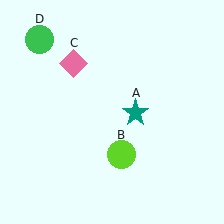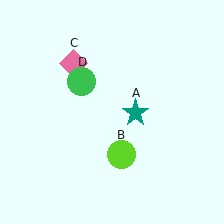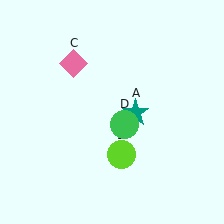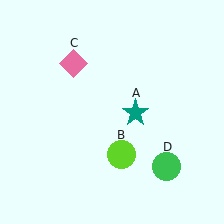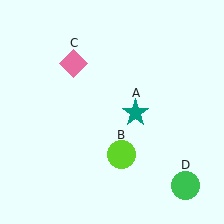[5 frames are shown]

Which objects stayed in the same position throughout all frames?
Teal star (object A) and lime circle (object B) and pink diamond (object C) remained stationary.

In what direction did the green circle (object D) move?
The green circle (object D) moved down and to the right.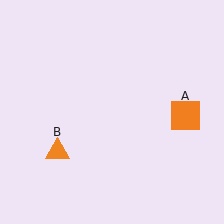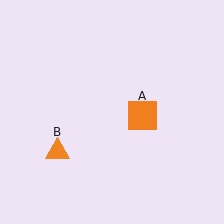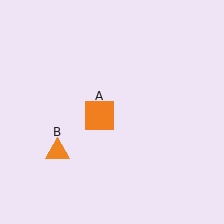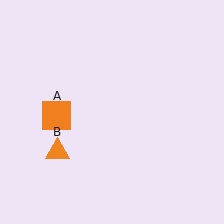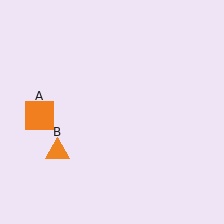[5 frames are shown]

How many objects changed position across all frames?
1 object changed position: orange square (object A).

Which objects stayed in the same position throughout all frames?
Orange triangle (object B) remained stationary.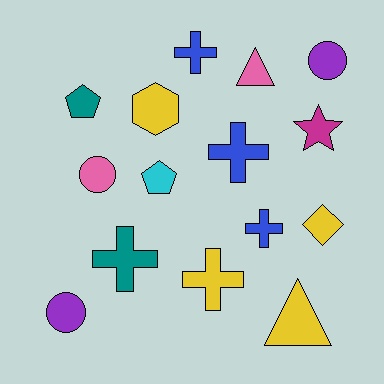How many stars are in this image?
There is 1 star.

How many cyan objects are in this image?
There is 1 cyan object.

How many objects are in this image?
There are 15 objects.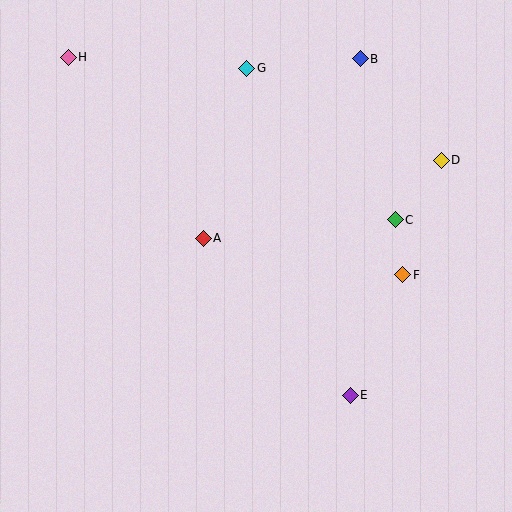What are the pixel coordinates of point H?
Point H is at (68, 57).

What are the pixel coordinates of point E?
Point E is at (350, 395).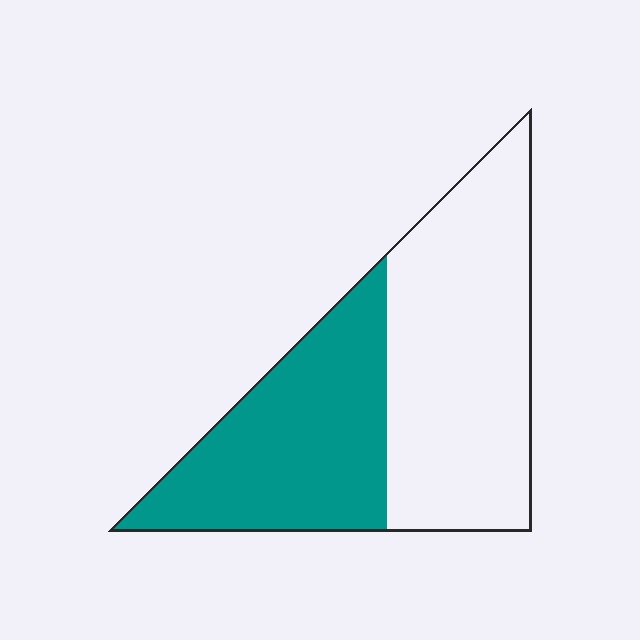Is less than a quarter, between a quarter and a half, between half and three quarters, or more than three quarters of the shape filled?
Between a quarter and a half.